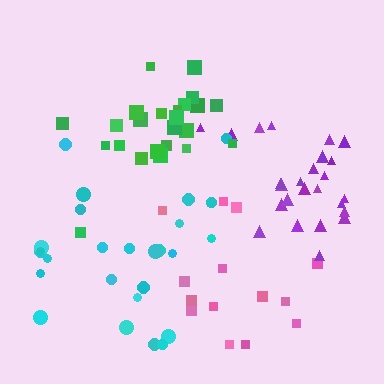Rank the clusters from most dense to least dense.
green, purple, pink, cyan.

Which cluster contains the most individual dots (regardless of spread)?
Cyan (28).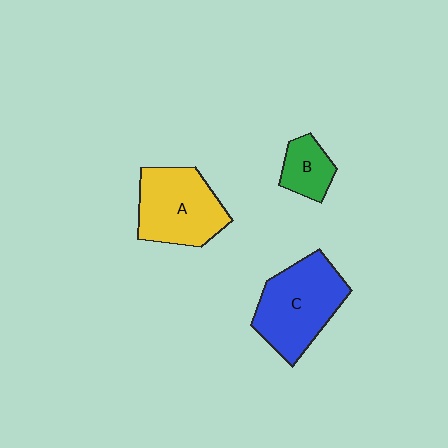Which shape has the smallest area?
Shape B (green).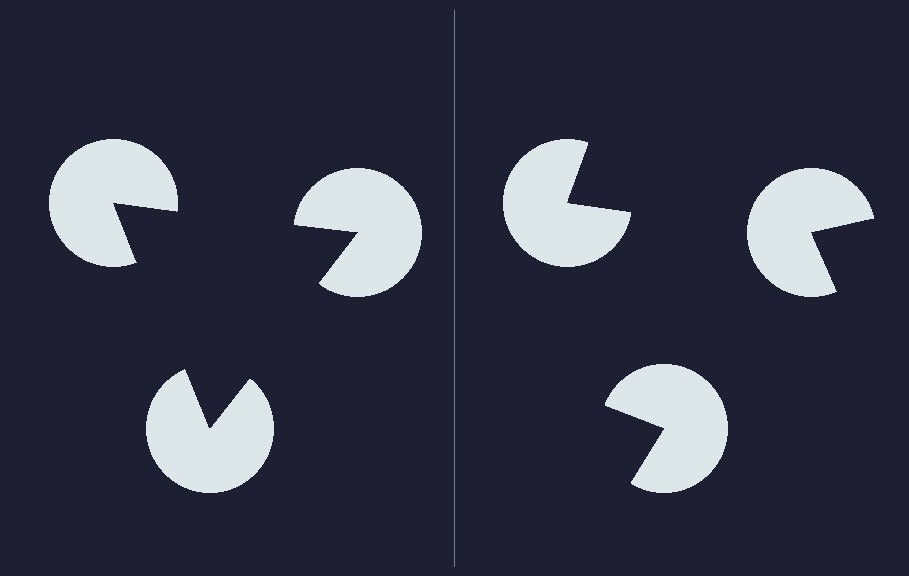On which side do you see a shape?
An illusory triangle appears on the left side. On the right side the wedge cuts are rotated, so no coherent shape forms.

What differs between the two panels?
The pac-man discs are positioned identically on both sides; only the wedge orientations differ. On the left they align to a triangle; on the right they are misaligned.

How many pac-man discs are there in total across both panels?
6 — 3 on each side.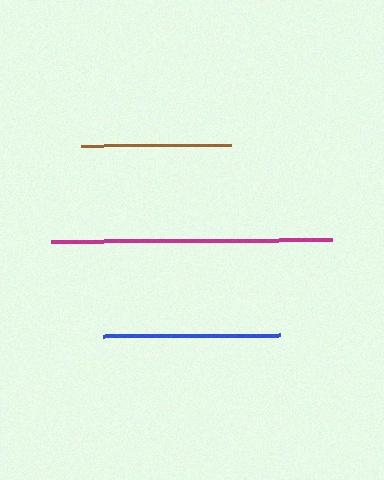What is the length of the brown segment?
The brown segment is approximately 149 pixels long.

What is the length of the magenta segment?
The magenta segment is approximately 280 pixels long.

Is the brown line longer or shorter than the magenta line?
The magenta line is longer than the brown line.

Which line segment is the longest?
The magenta line is the longest at approximately 280 pixels.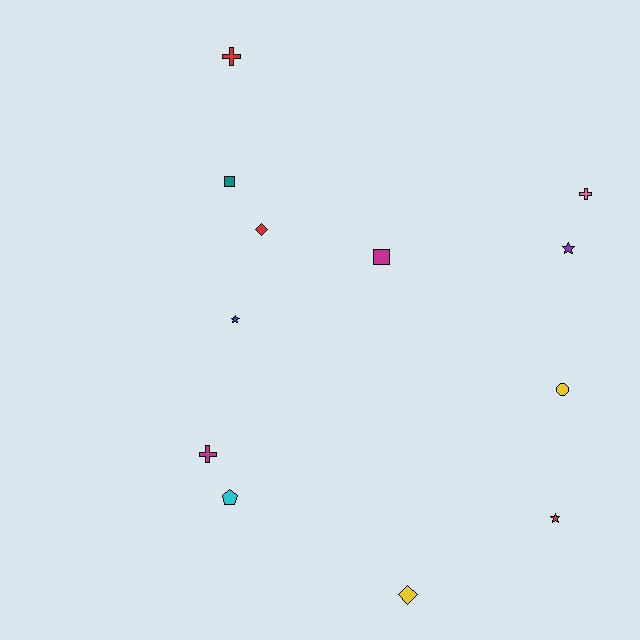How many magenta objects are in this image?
There are 2 magenta objects.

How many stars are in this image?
There are 3 stars.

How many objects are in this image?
There are 12 objects.